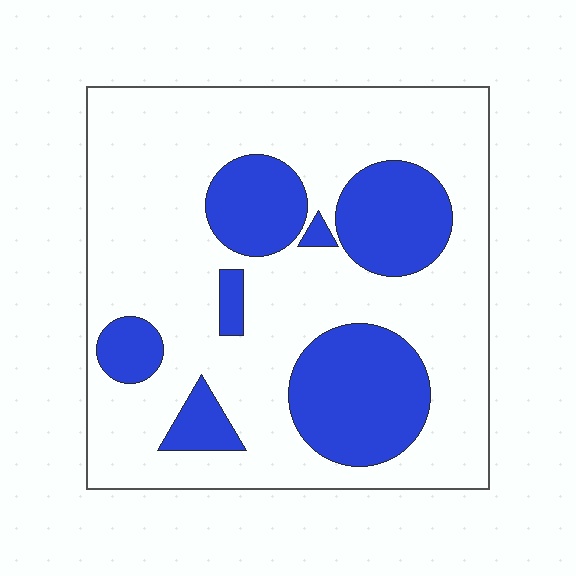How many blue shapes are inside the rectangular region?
7.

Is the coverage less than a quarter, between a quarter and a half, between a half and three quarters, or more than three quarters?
Between a quarter and a half.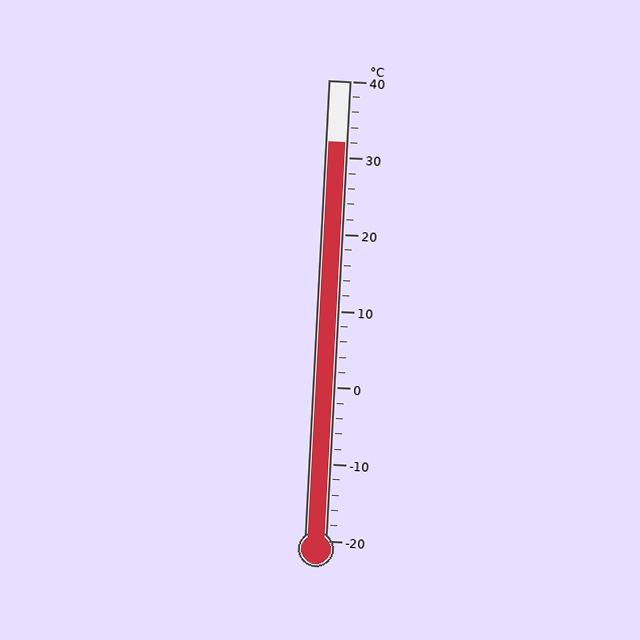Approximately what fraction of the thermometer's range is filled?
The thermometer is filled to approximately 85% of its range.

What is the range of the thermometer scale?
The thermometer scale ranges from -20°C to 40°C.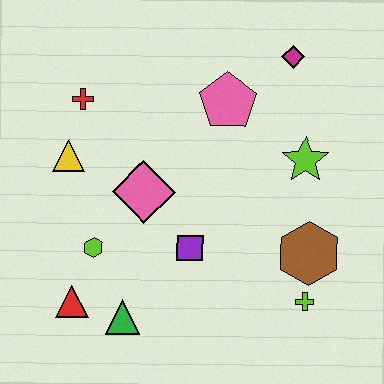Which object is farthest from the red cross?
The lime cross is farthest from the red cross.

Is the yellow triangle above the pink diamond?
Yes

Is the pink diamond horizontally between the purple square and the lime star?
No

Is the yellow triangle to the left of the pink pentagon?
Yes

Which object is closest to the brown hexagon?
The lime cross is closest to the brown hexagon.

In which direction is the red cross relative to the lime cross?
The red cross is to the left of the lime cross.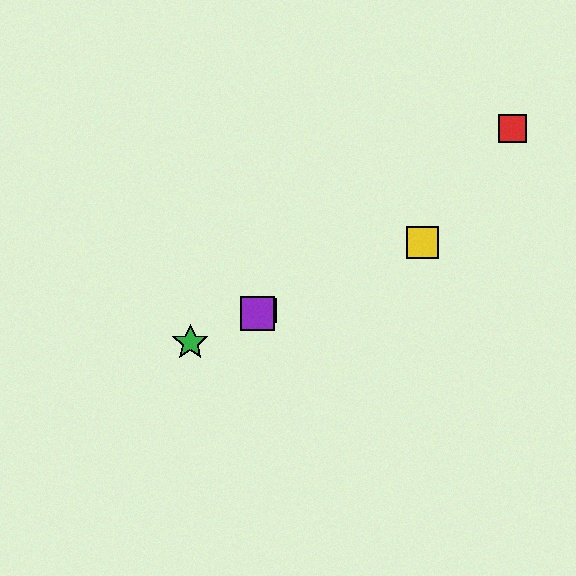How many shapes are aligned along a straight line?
4 shapes (the blue square, the green star, the yellow square, the purple square) are aligned along a straight line.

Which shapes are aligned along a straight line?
The blue square, the green star, the yellow square, the purple square are aligned along a straight line.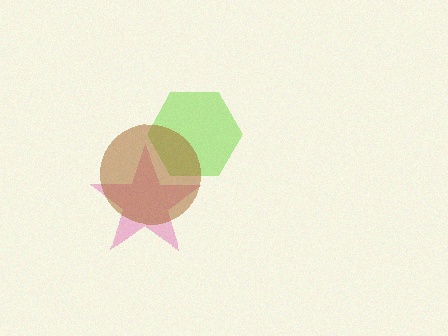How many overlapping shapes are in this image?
There are 3 overlapping shapes in the image.